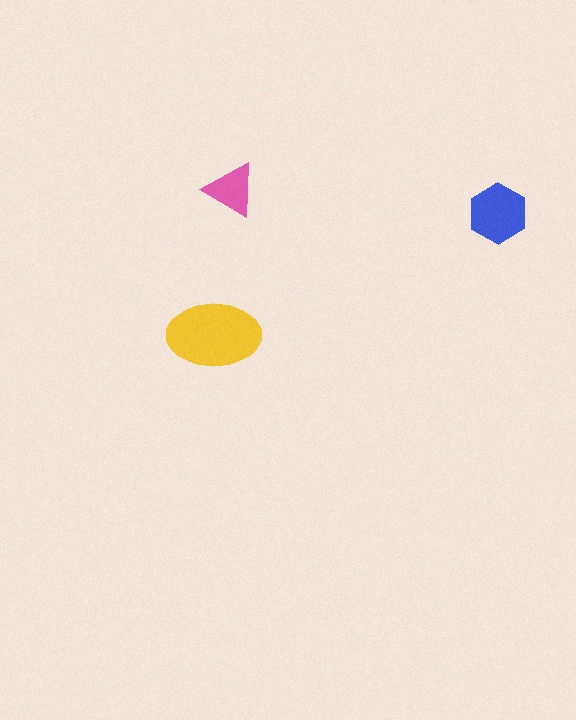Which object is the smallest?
The pink triangle.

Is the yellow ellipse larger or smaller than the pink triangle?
Larger.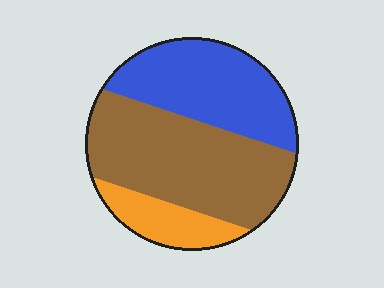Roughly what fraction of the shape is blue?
Blue takes up about three eighths (3/8) of the shape.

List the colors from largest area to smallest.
From largest to smallest: brown, blue, orange.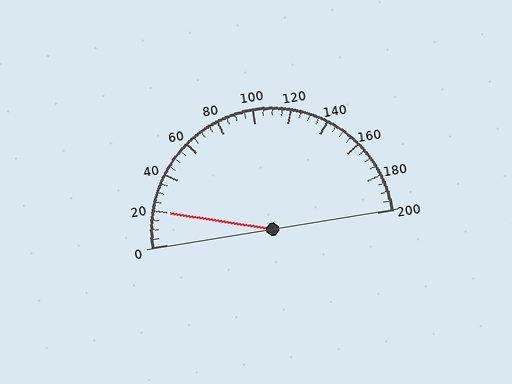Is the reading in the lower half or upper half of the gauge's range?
The reading is in the lower half of the range (0 to 200).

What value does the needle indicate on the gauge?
The needle indicates approximately 20.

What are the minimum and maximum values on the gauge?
The gauge ranges from 0 to 200.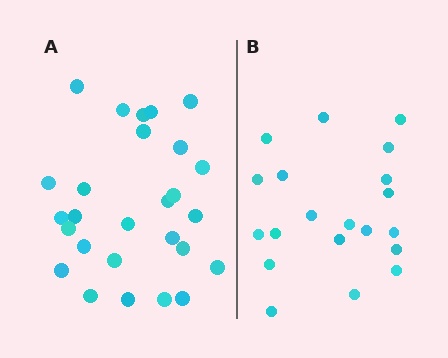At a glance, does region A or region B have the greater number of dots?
Region A (the left region) has more dots.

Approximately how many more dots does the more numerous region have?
Region A has roughly 8 or so more dots than region B.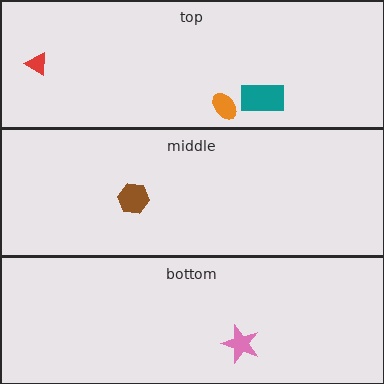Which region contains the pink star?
The bottom region.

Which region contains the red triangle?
The top region.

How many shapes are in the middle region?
1.